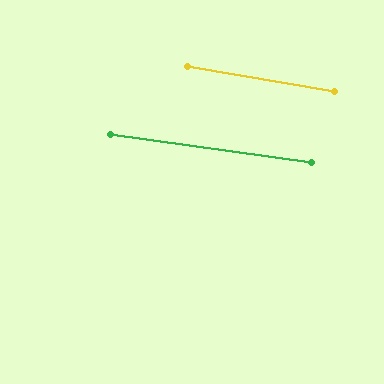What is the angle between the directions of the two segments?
Approximately 2 degrees.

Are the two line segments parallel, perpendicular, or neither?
Parallel — their directions differ by only 1.6°.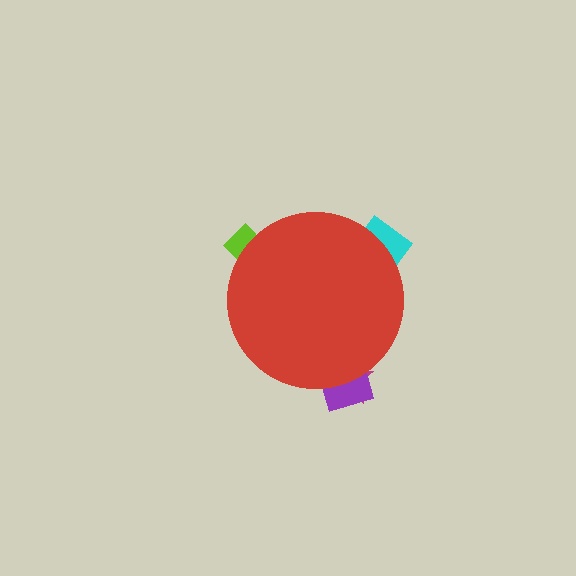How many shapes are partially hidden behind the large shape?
4 shapes are partially hidden.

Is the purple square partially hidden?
Yes, the purple square is partially hidden behind the red circle.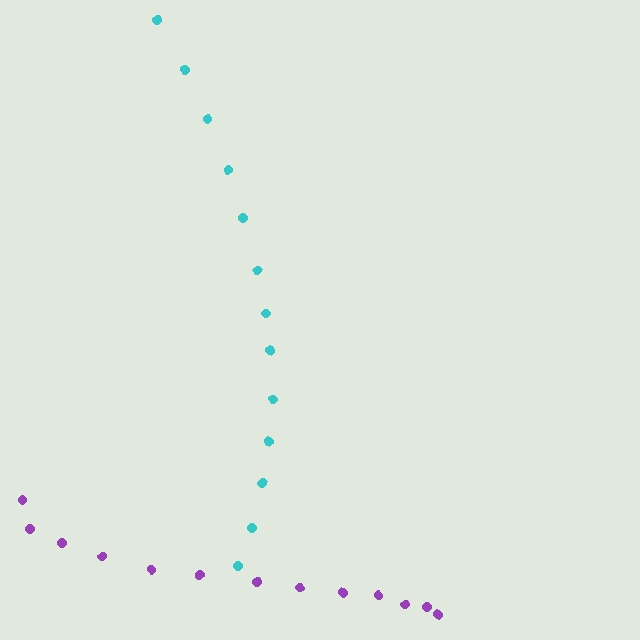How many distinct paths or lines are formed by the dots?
There are 2 distinct paths.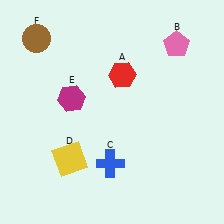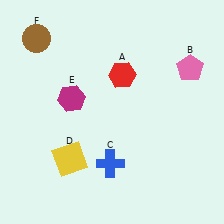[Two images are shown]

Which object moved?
The pink pentagon (B) moved down.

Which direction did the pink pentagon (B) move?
The pink pentagon (B) moved down.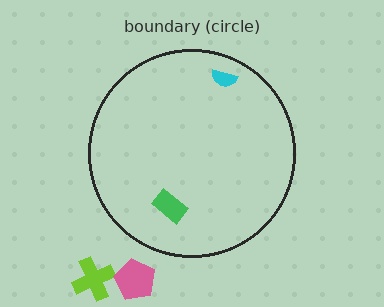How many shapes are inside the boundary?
2 inside, 2 outside.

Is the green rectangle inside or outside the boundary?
Inside.